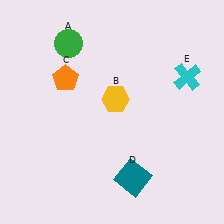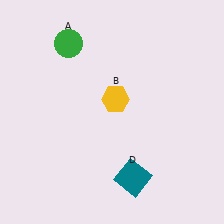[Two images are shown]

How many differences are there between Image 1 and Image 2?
There are 2 differences between the two images.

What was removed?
The orange pentagon (C), the cyan cross (E) were removed in Image 2.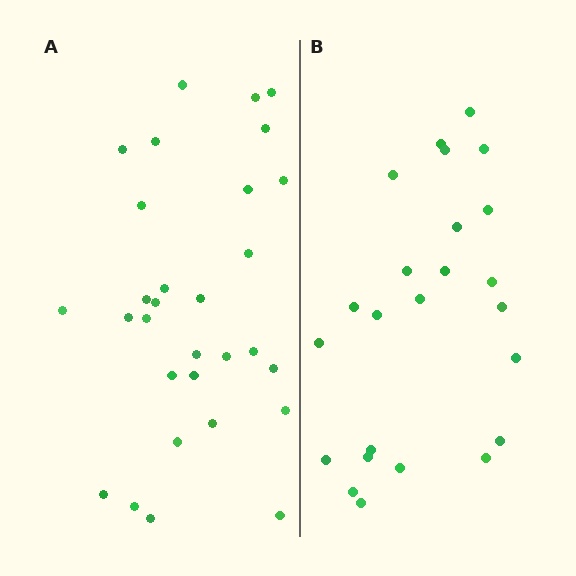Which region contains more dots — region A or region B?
Region A (the left region) has more dots.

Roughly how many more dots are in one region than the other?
Region A has about 6 more dots than region B.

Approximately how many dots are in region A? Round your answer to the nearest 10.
About 30 dots.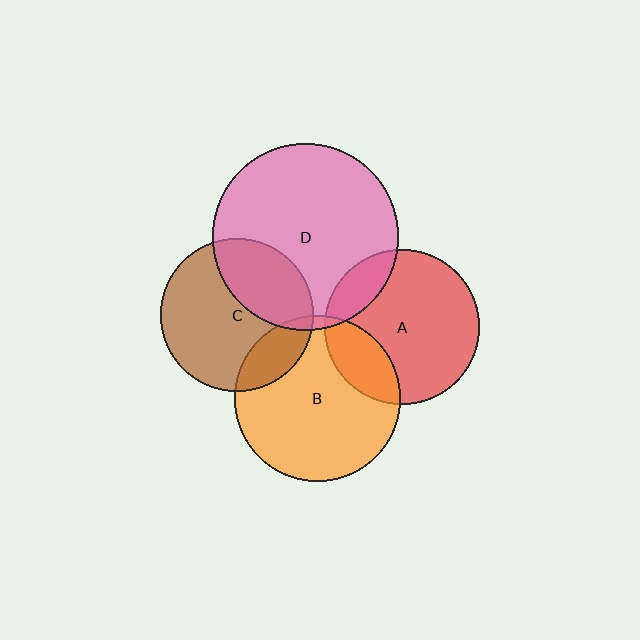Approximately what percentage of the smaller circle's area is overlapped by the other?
Approximately 20%.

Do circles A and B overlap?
Yes.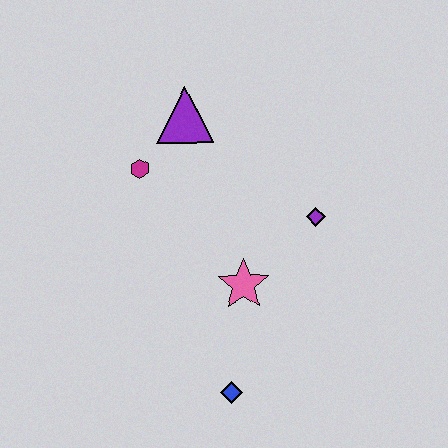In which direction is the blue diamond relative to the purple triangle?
The blue diamond is below the purple triangle.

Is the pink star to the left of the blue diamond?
No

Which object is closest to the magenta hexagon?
The purple triangle is closest to the magenta hexagon.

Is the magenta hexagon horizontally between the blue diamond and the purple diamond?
No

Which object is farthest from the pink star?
The purple triangle is farthest from the pink star.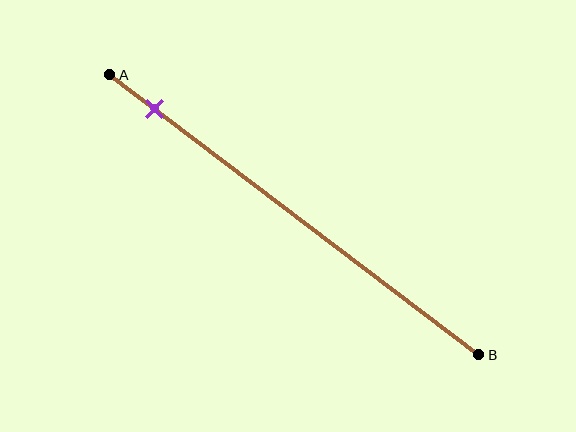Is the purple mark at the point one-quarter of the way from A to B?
No, the mark is at about 10% from A, not at the 25% one-quarter point.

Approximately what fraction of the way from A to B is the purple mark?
The purple mark is approximately 10% of the way from A to B.